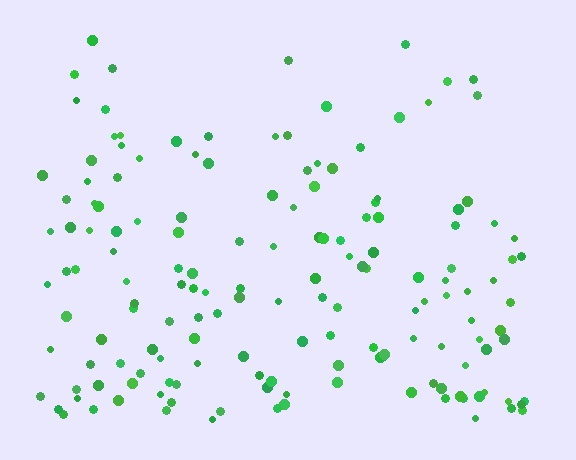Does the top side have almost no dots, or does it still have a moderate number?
Still a moderate number, just noticeably fewer than the bottom.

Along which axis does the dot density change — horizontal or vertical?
Vertical.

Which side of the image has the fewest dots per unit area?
The top.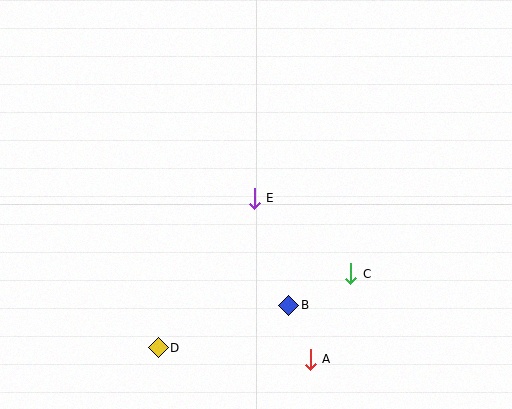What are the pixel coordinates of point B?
Point B is at (289, 305).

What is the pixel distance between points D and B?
The distance between D and B is 137 pixels.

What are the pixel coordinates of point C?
Point C is at (351, 274).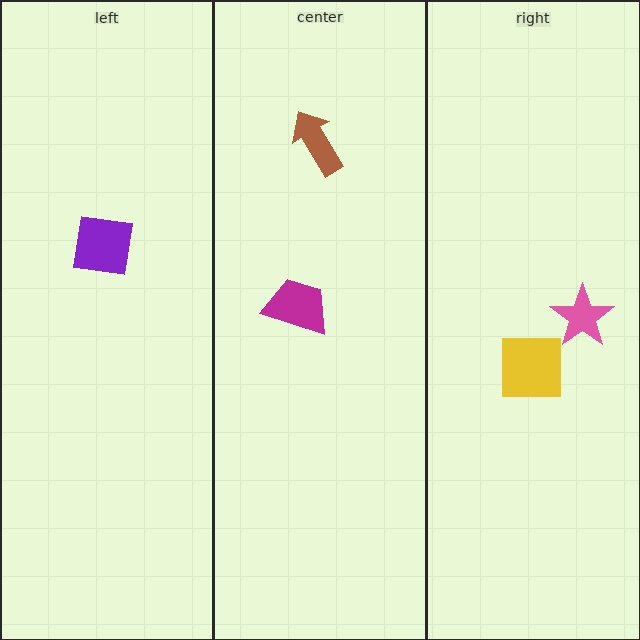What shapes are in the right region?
The pink star, the yellow square.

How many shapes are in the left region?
1.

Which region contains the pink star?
The right region.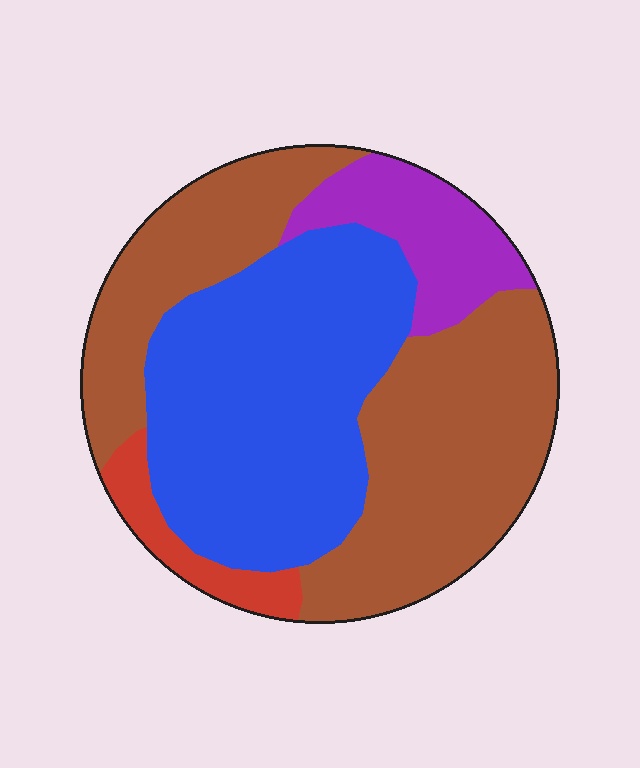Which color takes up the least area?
Red, at roughly 5%.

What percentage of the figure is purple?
Purple covers around 10% of the figure.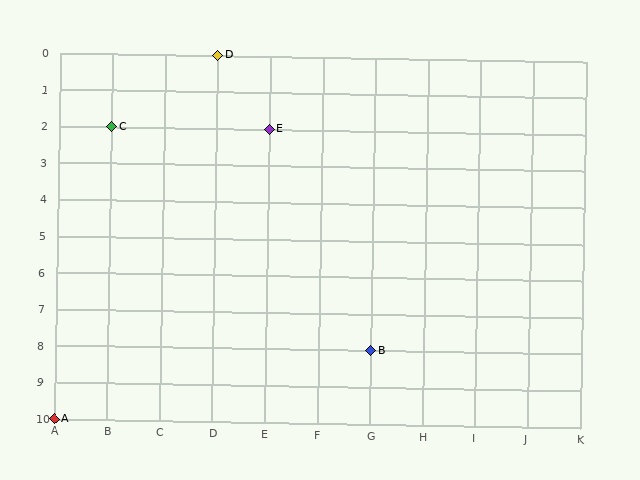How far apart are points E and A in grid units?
Points E and A are 4 columns and 8 rows apart (about 8.9 grid units diagonally).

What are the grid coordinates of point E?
Point E is at grid coordinates (E, 2).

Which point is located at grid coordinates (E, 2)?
Point E is at (E, 2).